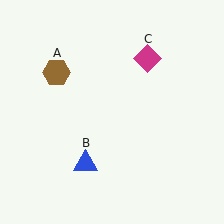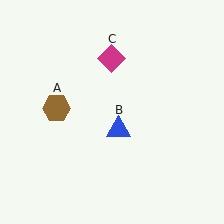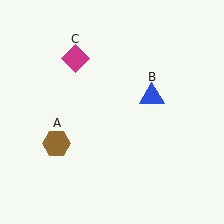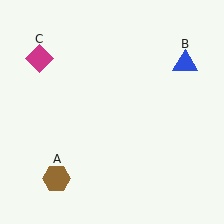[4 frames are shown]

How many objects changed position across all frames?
3 objects changed position: brown hexagon (object A), blue triangle (object B), magenta diamond (object C).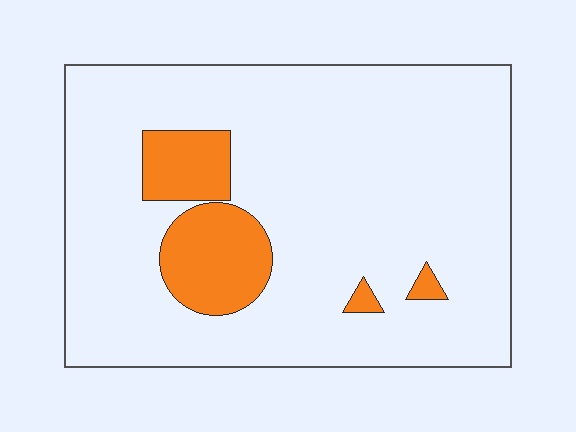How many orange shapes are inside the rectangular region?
4.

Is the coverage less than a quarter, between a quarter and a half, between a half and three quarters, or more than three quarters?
Less than a quarter.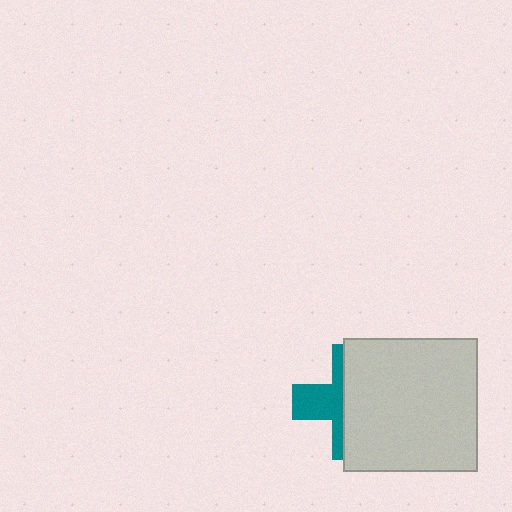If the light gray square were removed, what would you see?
You would see the complete teal cross.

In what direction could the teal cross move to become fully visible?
The teal cross could move left. That would shift it out from behind the light gray square entirely.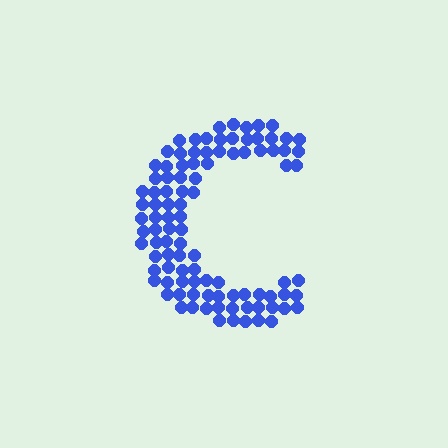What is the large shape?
The large shape is the letter C.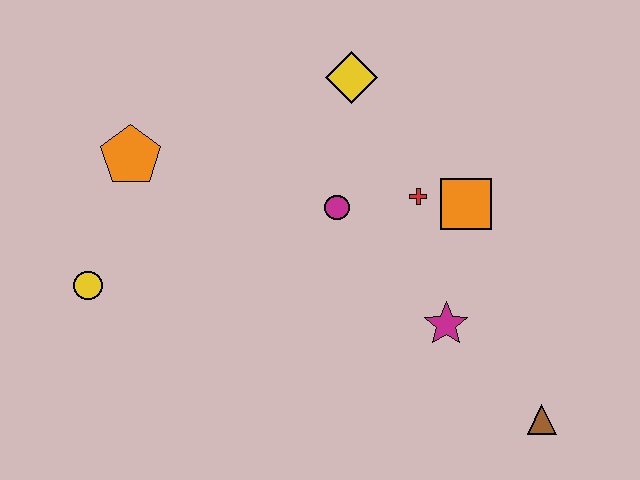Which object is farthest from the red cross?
The yellow circle is farthest from the red cross.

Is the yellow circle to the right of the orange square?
No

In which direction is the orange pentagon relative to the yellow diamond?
The orange pentagon is to the left of the yellow diamond.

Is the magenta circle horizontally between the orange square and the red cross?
No